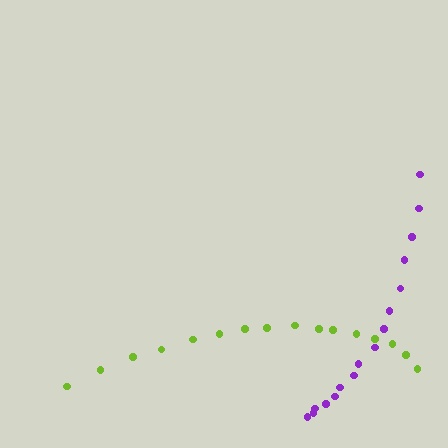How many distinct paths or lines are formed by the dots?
There are 2 distinct paths.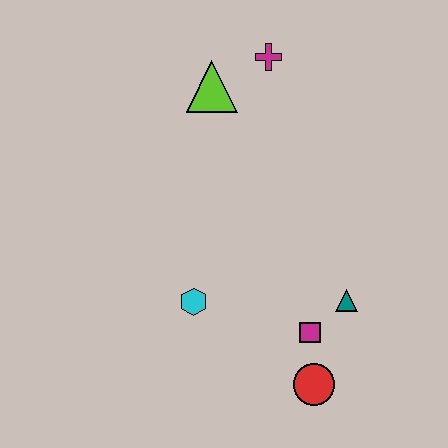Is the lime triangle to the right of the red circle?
No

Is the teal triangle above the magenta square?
Yes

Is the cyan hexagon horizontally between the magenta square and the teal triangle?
No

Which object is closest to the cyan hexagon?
The magenta square is closest to the cyan hexagon.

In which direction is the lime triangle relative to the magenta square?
The lime triangle is above the magenta square.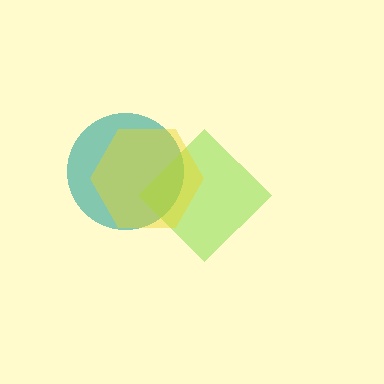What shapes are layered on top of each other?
The layered shapes are: a teal circle, a lime diamond, a yellow hexagon.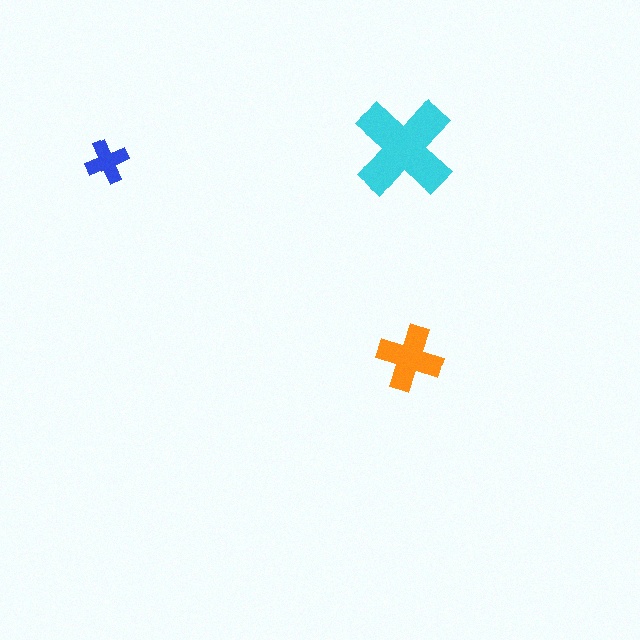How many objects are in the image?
There are 3 objects in the image.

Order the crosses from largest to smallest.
the cyan one, the orange one, the blue one.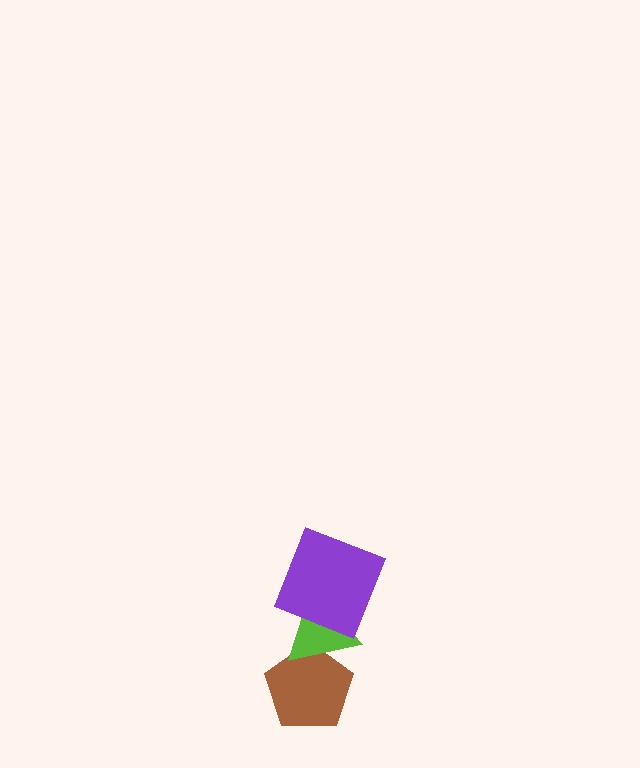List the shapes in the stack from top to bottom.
From top to bottom: the purple square, the lime triangle, the brown pentagon.